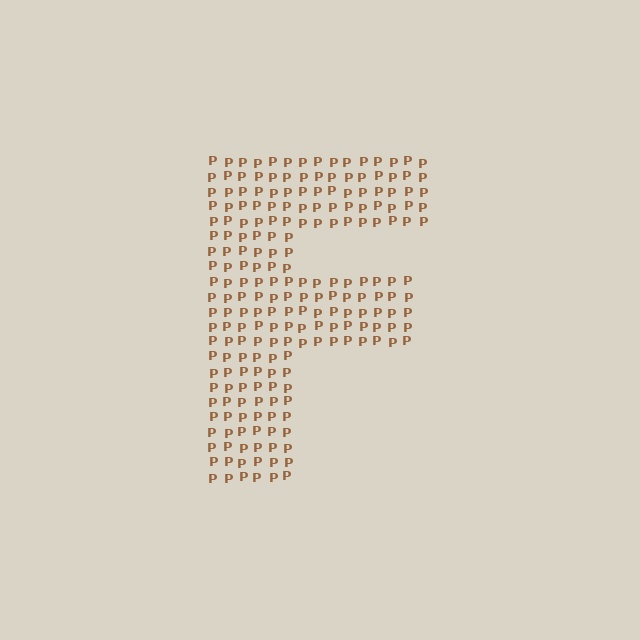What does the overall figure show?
The overall figure shows the letter F.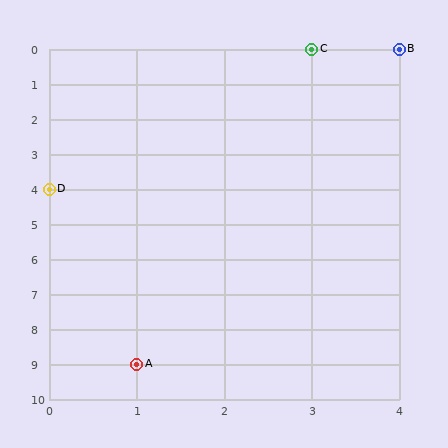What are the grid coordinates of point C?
Point C is at grid coordinates (3, 0).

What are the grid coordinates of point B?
Point B is at grid coordinates (4, 0).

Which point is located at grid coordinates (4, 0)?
Point B is at (4, 0).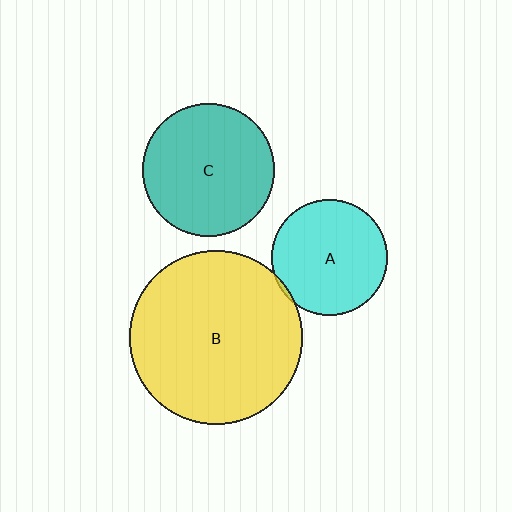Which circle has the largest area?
Circle B (yellow).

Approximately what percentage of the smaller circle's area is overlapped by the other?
Approximately 5%.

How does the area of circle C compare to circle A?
Approximately 1.3 times.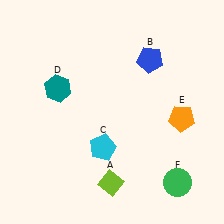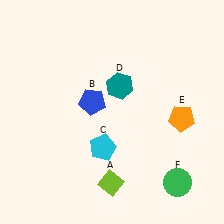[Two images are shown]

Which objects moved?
The objects that moved are: the blue pentagon (B), the teal hexagon (D).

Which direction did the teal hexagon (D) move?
The teal hexagon (D) moved right.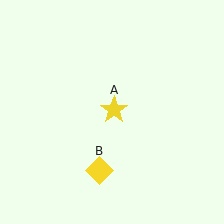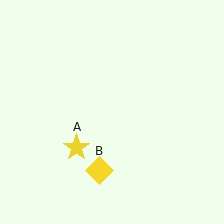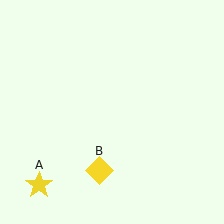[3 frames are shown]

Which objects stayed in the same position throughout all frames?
Yellow diamond (object B) remained stationary.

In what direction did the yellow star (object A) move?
The yellow star (object A) moved down and to the left.